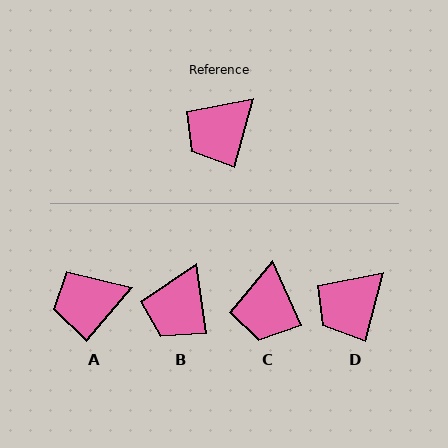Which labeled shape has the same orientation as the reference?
D.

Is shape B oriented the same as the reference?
No, it is off by about 23 degrees.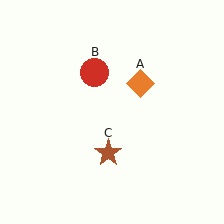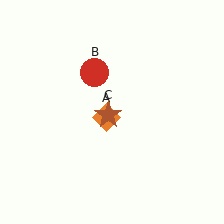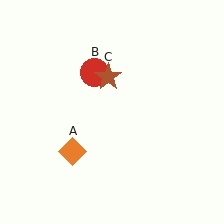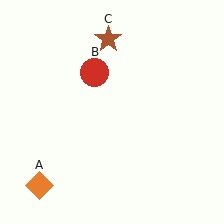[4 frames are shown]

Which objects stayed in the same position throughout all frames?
Red circle (object B) remained stationary.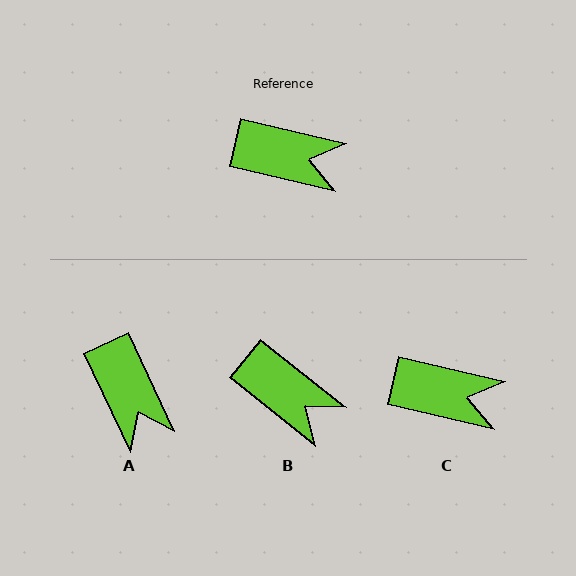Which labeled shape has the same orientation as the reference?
C.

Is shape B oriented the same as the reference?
No, it is off by about 25 degrees.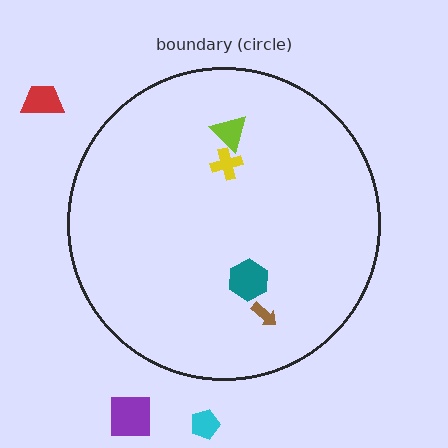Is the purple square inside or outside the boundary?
Outside.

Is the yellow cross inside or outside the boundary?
Inside.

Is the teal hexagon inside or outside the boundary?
Inside.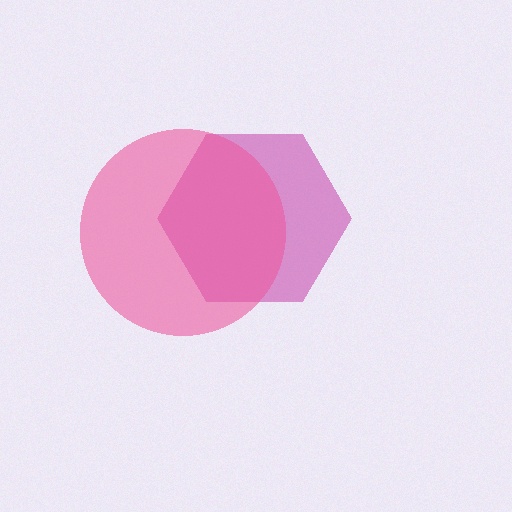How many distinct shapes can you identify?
There are 2 distinct shapes: a magenta hexagon, a pink circle.